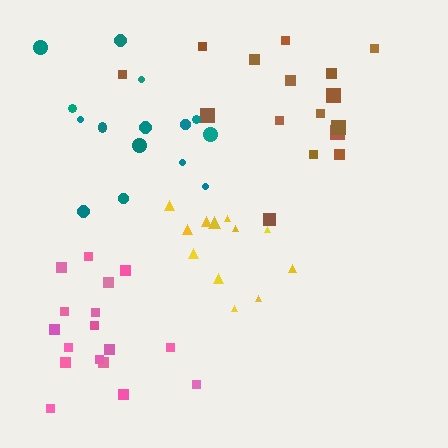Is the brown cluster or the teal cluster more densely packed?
Brown.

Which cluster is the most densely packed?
Pink.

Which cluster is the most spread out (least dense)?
Teal.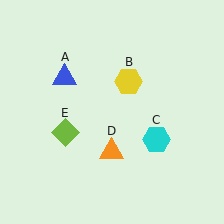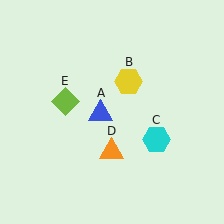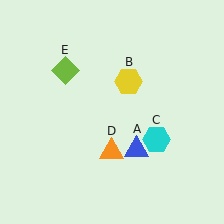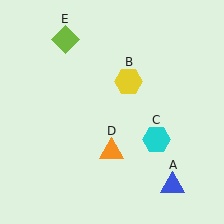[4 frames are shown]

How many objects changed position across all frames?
2 objects changed position: blue triangle (object A), lime diamond (object E).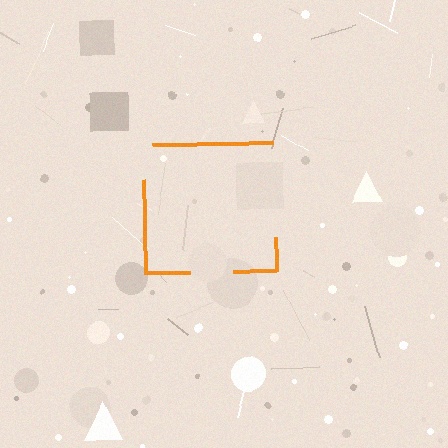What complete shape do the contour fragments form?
The contour fragments form a square.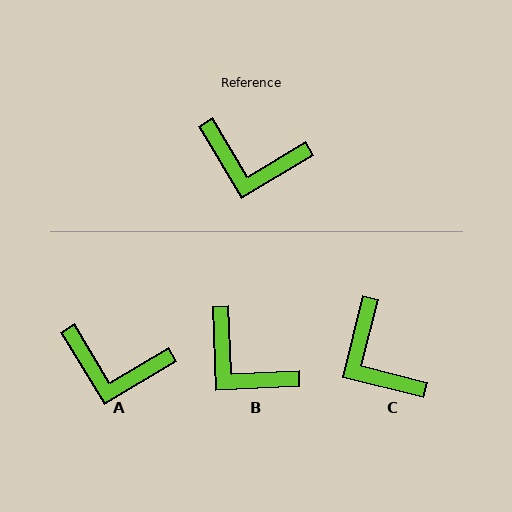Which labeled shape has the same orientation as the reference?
A.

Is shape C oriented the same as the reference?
No, it is off by about 45 degrees.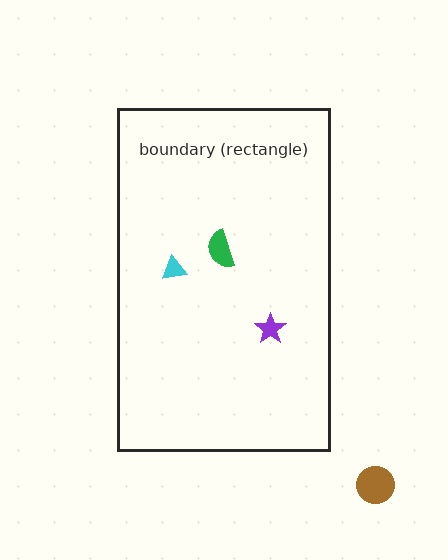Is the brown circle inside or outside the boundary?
Outside.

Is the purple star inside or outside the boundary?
Inside.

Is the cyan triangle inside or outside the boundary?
Inside.